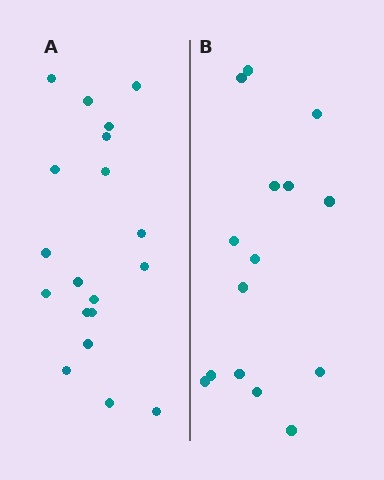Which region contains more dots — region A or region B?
Region A (the left region) has more dots.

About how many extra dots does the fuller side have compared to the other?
Region A has about 4 more dots than region B.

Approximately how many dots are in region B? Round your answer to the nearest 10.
About 20 dots. (The exact count is 15, which rounds to 20.)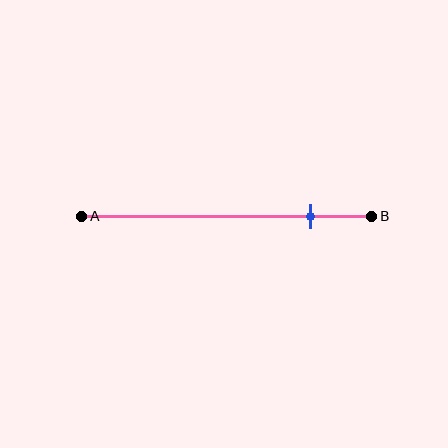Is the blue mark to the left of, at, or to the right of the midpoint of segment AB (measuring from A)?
The blue mark is to the right of the midpoint of segment AB.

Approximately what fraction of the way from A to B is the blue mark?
The blue mark is approximately 80% of the way from A to B.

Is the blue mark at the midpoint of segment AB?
No, the mark is at about 80% from A, not at the 50% midpoint.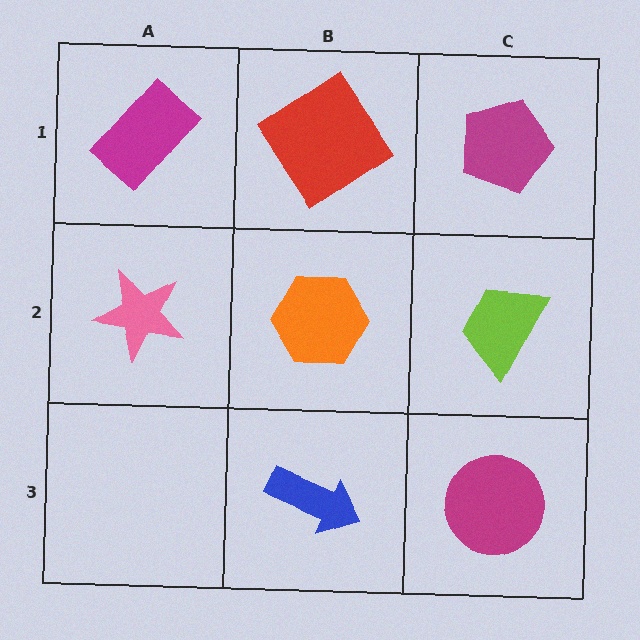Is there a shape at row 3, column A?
No, that cell is empty.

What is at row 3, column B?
A blue arrow.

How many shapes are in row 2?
3 shapes.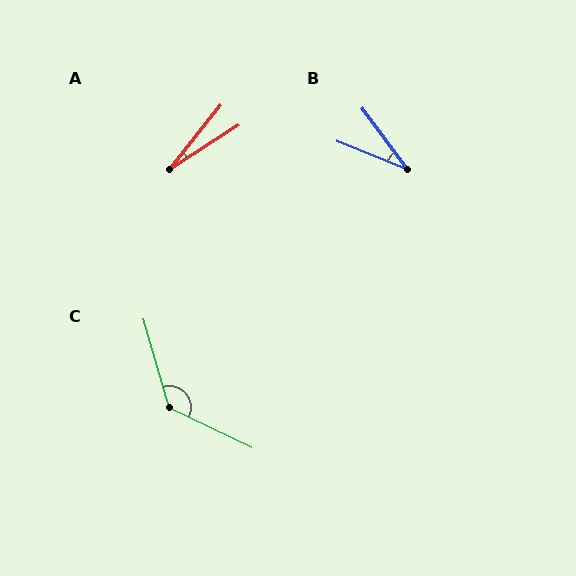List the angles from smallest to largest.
A (18°), B (31°), C (132°).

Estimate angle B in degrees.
Approximately 31 degrees.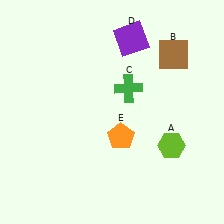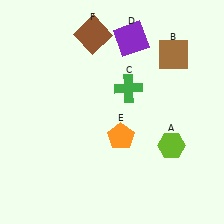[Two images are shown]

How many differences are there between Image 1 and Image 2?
There is 1 difference between the two images.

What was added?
A brown square (F) was added in Image 2.